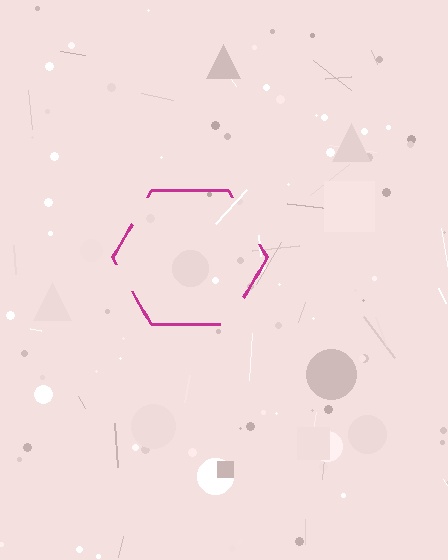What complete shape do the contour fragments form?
The contour fragments form a hexagon.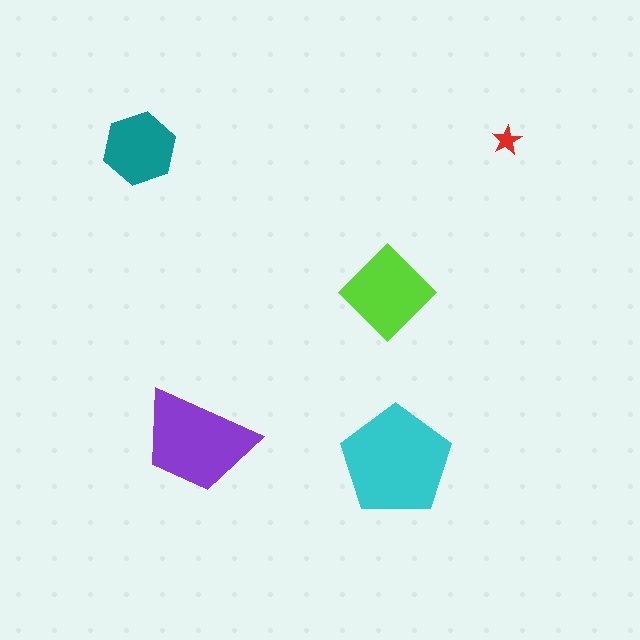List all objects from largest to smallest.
The cyan pentagon, the purple trapezoid, the lime diamond, the teal hexagon, the red star.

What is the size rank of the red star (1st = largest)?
5th.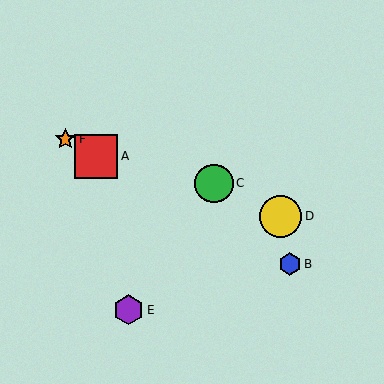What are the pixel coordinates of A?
Object A is at (96, 156).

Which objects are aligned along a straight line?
Objects A, B, F are aligned along a straight line.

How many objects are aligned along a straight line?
3 objects (A, B, F) are aligned along a straight line.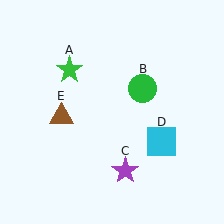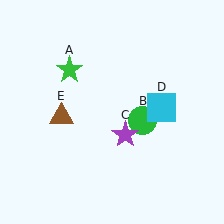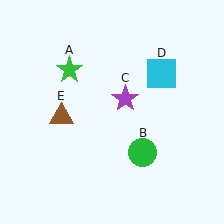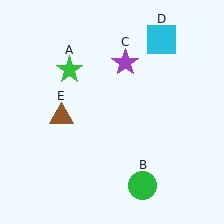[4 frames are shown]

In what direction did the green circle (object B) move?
The green circle (object B) moved down.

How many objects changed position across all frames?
3 objects changed position: green circle (object B), purple star (object C), cyan square (object D).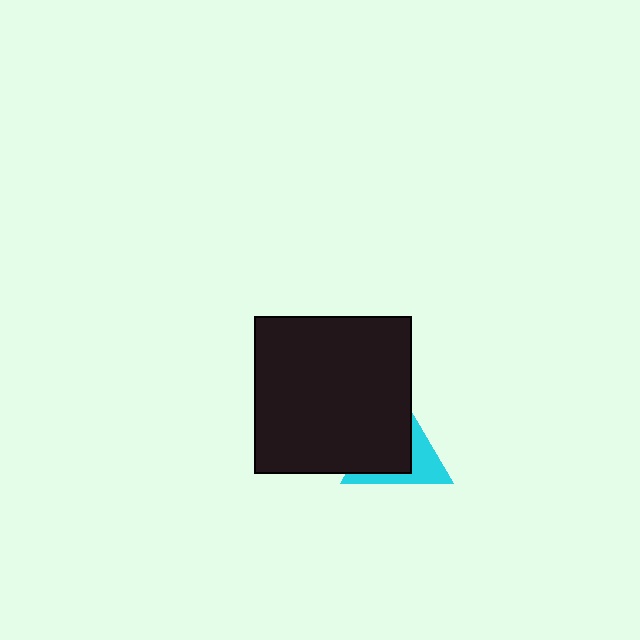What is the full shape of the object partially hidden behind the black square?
The partially hidden object is a cyan triangle.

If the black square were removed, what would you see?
You would see the complete cyan triangle.